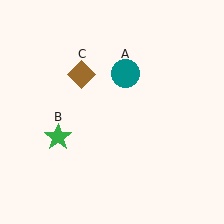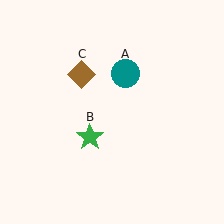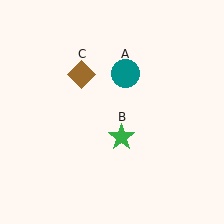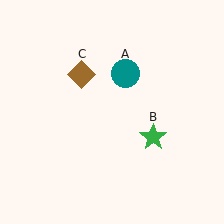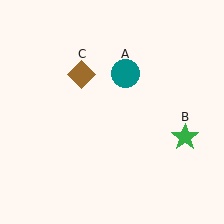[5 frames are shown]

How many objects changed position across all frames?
1 object changed position: green star (object B).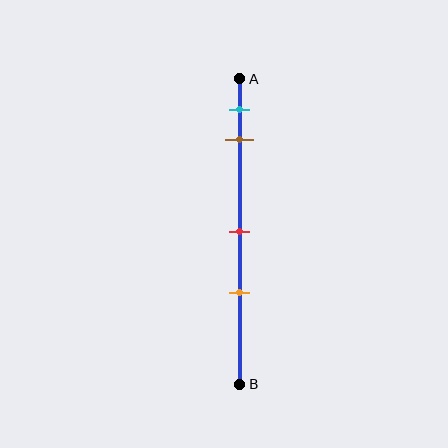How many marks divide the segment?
There are 4 marks dividing the segment.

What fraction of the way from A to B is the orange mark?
The orange mark is approximately 70% (0.7) of the way from A to B.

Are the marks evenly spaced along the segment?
No, the marks are not evenly spaced.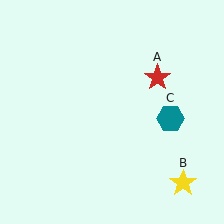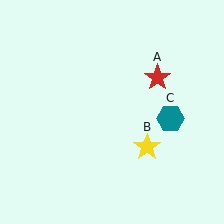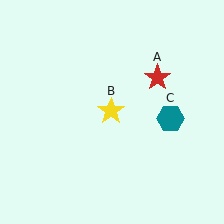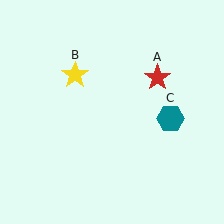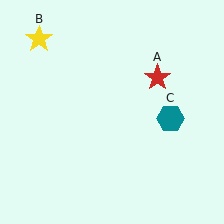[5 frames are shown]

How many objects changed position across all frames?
1 object changed position: yellow star (object B).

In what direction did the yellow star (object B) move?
The yellow star (object B) moved up and to the left.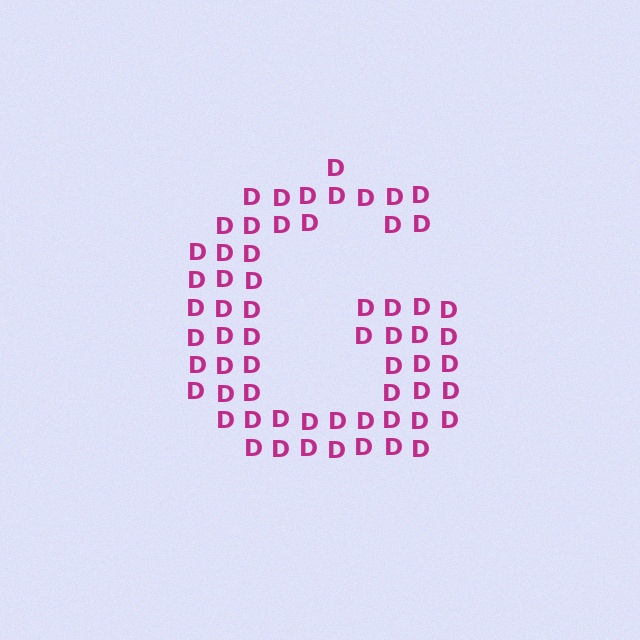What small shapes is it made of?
It is made of small letter D's.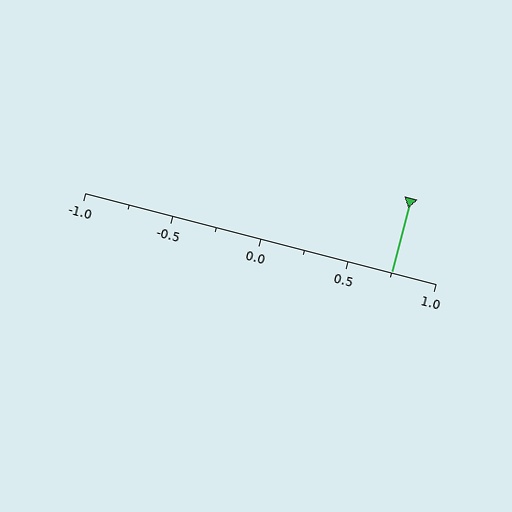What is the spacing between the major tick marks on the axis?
The major ticks are spaced 0.5 apart.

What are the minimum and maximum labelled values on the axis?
The axis runs from -1.0 to 1.0.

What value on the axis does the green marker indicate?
The marker indicates approximately 0.75.